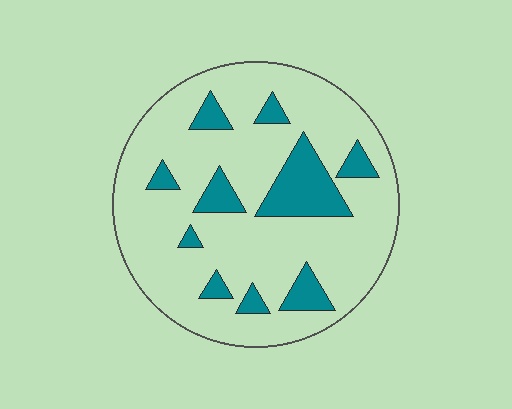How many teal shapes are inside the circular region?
10.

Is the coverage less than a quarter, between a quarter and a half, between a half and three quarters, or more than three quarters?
Less than a quarter.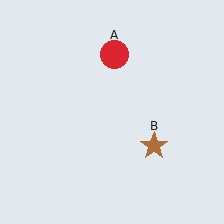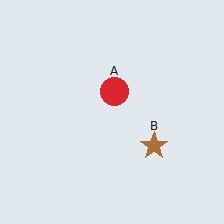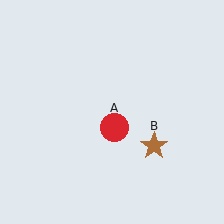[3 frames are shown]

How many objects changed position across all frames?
1 object changed position: red circle (object A).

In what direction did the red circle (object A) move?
The red circle (object A) moved down.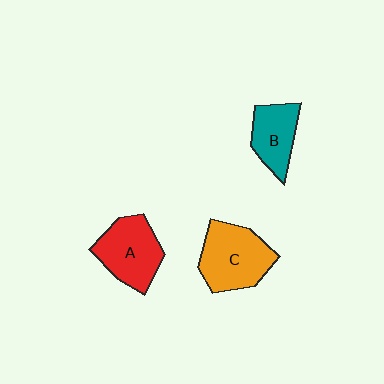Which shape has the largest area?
Shape C (orange).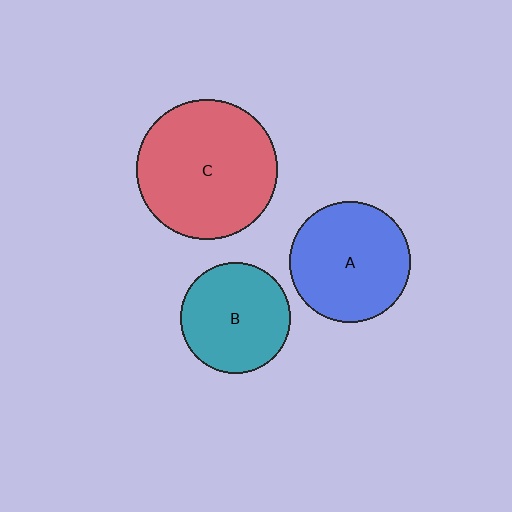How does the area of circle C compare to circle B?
Approximately 1.6 times.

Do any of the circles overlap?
No, none of the circles overlap.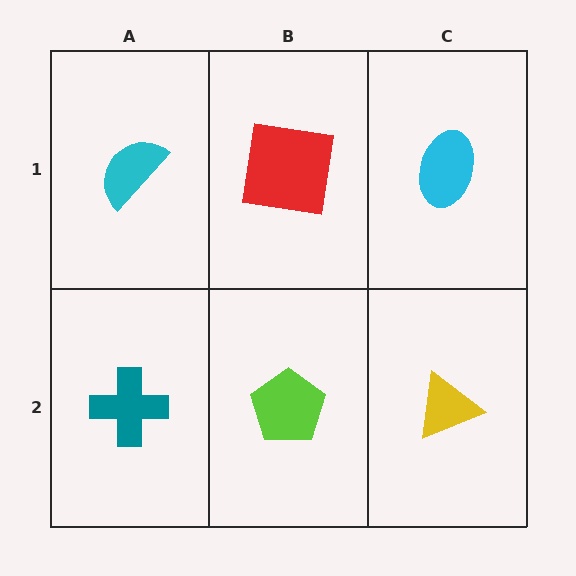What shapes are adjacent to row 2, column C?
A cyan ellipse (row 1, column C), a lime pentagon (row 2, column B).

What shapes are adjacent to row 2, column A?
A cyan semicircle (row 1, column A), a lime pentagon (row 2, column B).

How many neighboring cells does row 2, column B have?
3.